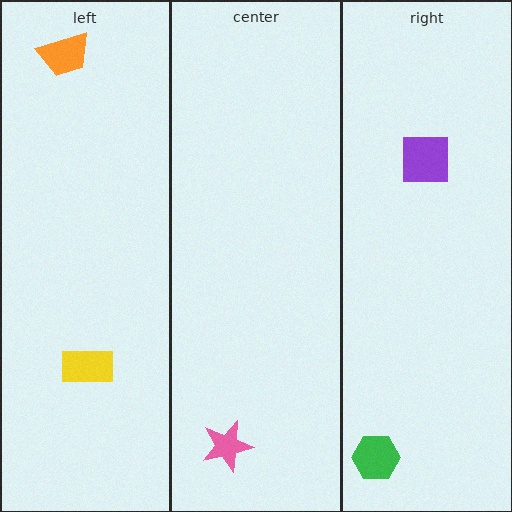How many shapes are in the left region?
2.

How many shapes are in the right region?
2.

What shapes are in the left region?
The yellow rectangle, the orange trapezoid.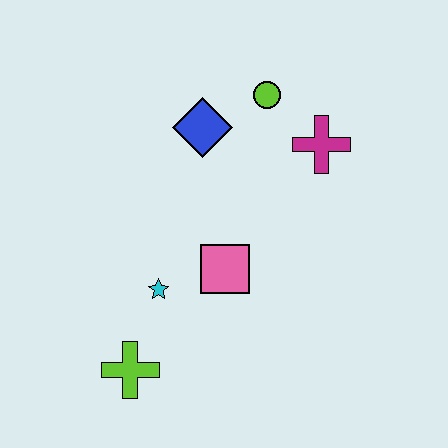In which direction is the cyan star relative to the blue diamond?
The cyan star is below the blue diamond.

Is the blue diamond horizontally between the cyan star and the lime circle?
Yes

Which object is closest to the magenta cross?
The lime circle is closest to the magenta cross.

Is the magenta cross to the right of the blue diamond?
Yes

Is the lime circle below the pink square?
No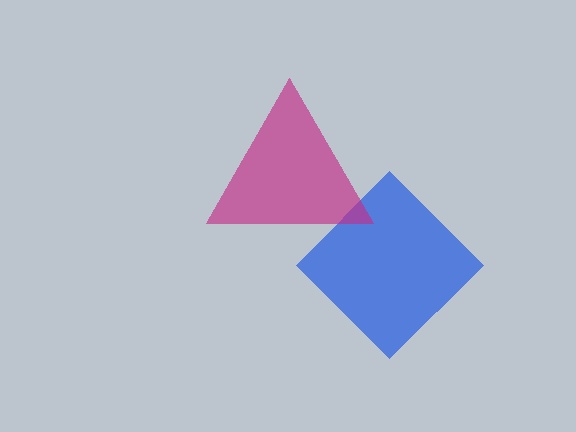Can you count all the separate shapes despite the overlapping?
Yes, there are 2 separate shapes.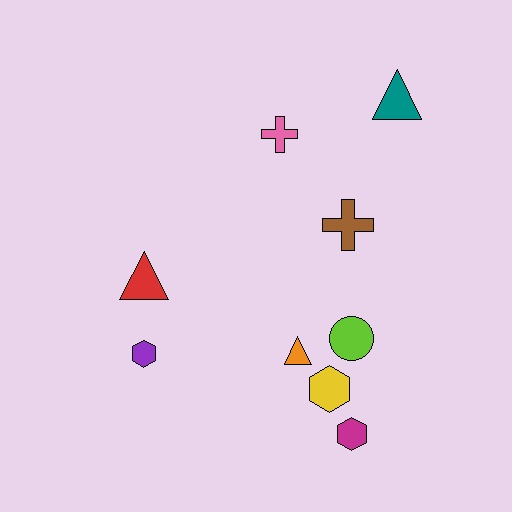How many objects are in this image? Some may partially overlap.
There are 9 objects.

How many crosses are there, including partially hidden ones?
There are 2 crosses.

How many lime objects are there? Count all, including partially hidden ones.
There is 1 lime object.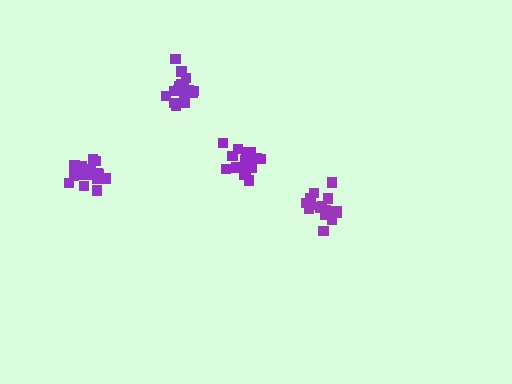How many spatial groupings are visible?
There are 4 spatial groupings.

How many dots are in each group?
Group 1: 19 dots, Group 2: 18 dots, Group 3: 20 dots, Group 4: 17 dots (74 total).